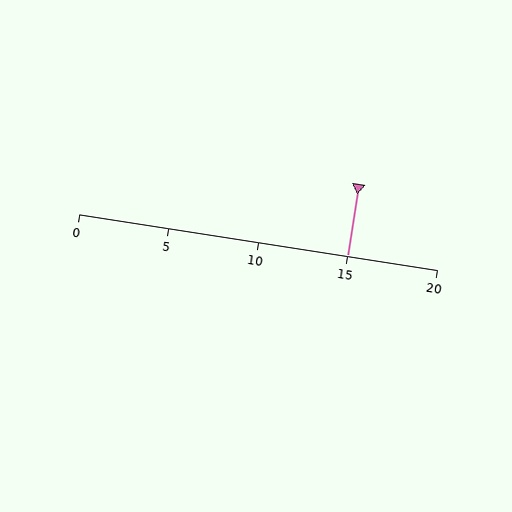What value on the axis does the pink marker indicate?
The marker indicates approximately 15.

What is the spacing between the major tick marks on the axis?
The major ticks are spaced 5 apart.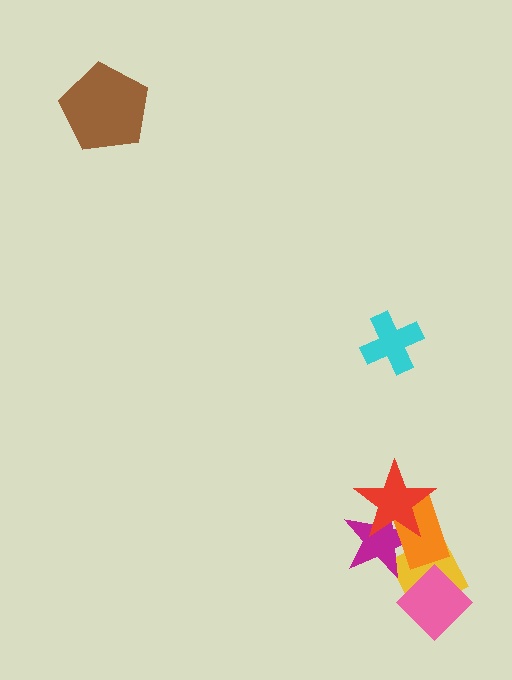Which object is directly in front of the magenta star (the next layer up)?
The orange rectangle is directly in front of the magenta star.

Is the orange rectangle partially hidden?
Yes, it is partially covered by another shape.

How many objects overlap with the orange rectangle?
3 objects overlap with the orange rectangle.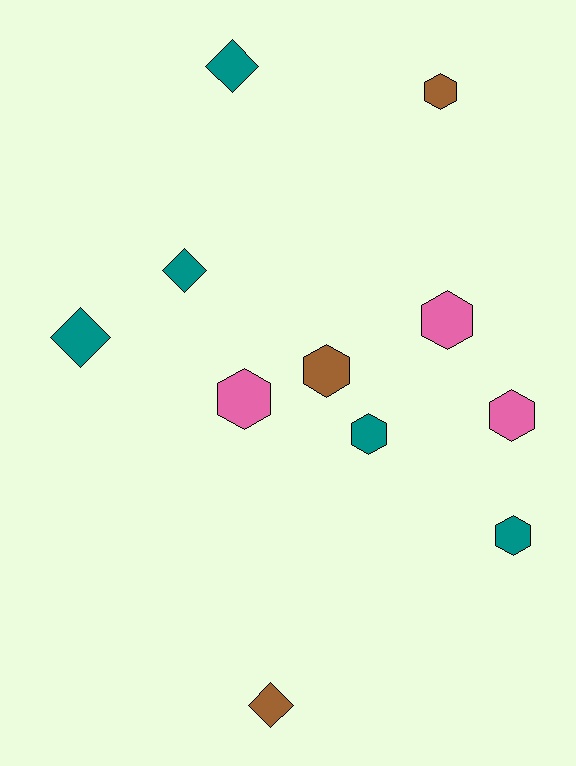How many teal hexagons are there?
There are 2 teal hexagons.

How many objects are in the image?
There are 11 objects.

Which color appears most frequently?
Teal, with 5 objects.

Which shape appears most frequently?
Hexagon, with 7 objects.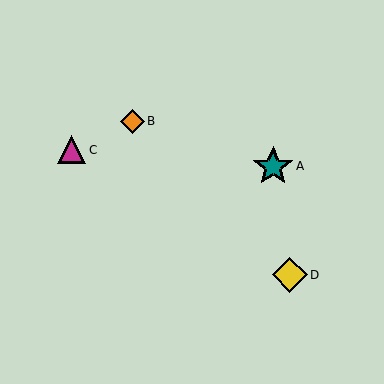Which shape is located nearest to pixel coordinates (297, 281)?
The yellow diamond (labeled D) at (290, 275) is nearest to that location.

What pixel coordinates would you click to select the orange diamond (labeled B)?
Click at (132, 121) to select the orange diamond B.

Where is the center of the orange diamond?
The center of the orange diamond is at (132, 121).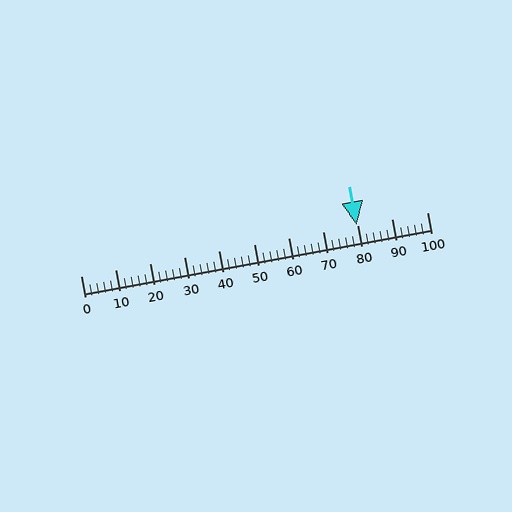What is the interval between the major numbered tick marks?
The major tick marks are spaced 10 units apart.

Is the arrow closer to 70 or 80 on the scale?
The arrow is closer to 80.